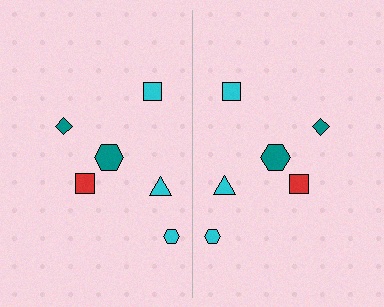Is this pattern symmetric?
Yes, this pattern has bilateral (reflection) symmetry.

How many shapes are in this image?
There are 12 shapes in this image.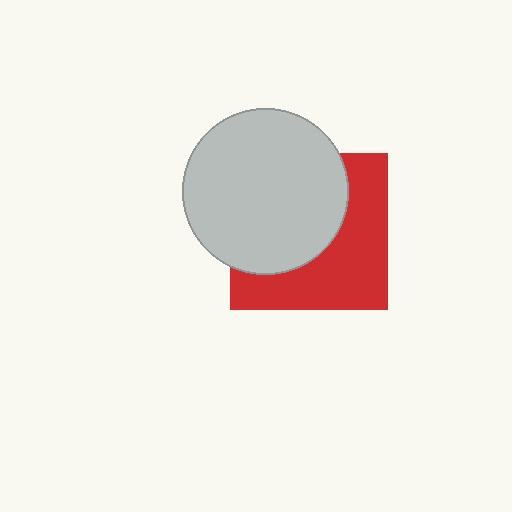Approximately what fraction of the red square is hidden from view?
Roughly 52% of the red square is hidden behind the light gray circle.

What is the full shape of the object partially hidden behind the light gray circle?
The partially hidden object is a red square.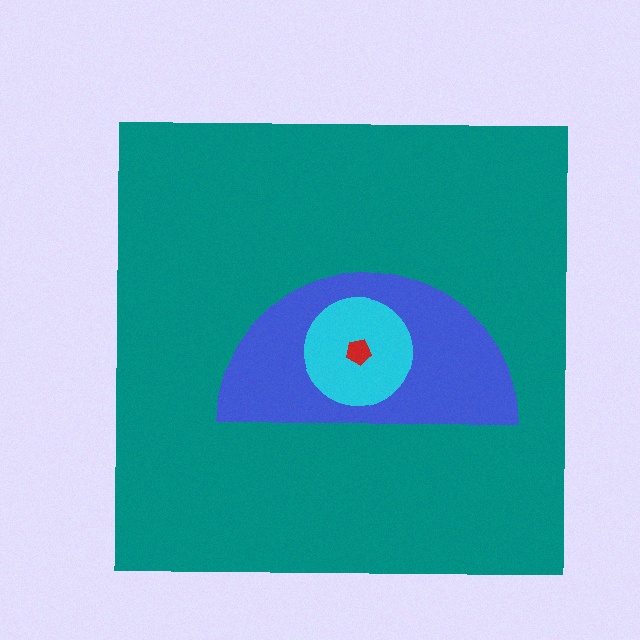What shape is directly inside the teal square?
The blue semicircle.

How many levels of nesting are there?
4.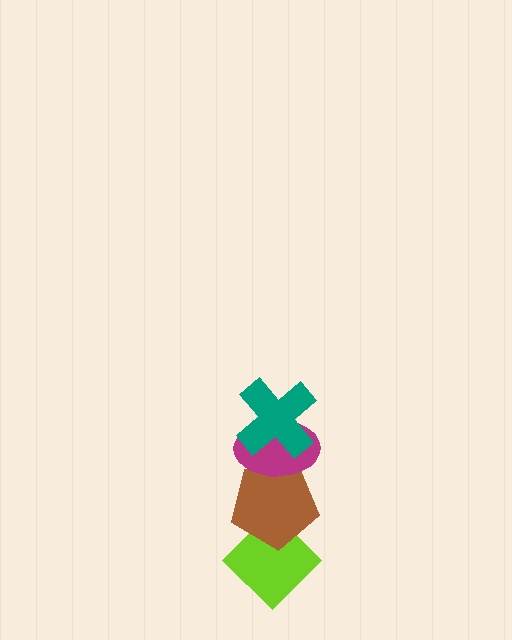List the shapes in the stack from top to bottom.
From top to bottom: the teal cross, the magenta ellipse, the brown pentagon, the lime diamond.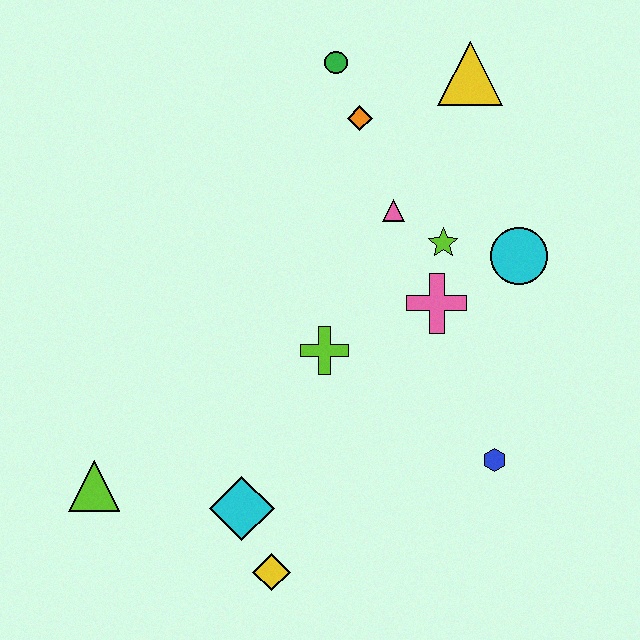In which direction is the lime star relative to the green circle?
The lime star is below the green circle.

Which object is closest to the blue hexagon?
The pink cross is closest to the blue hexagon.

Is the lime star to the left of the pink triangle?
No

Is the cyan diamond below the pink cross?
Yes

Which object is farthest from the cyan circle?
The lime triangle is farthest from the cyan circle.